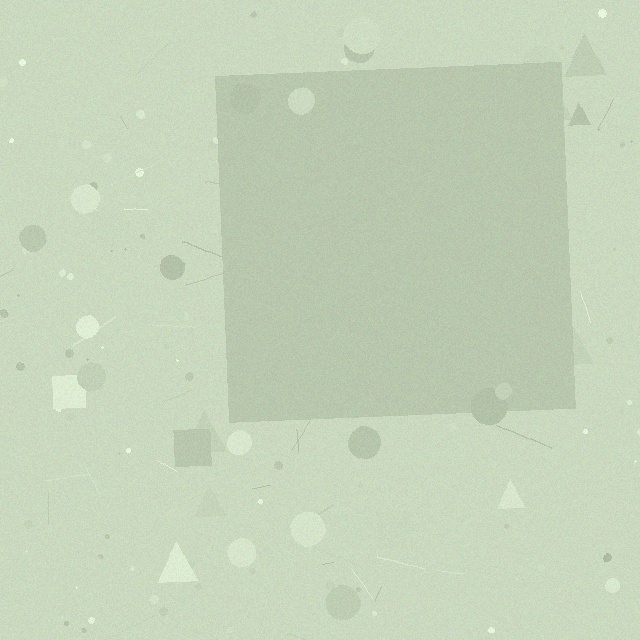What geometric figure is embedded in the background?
A square is embedded in the background.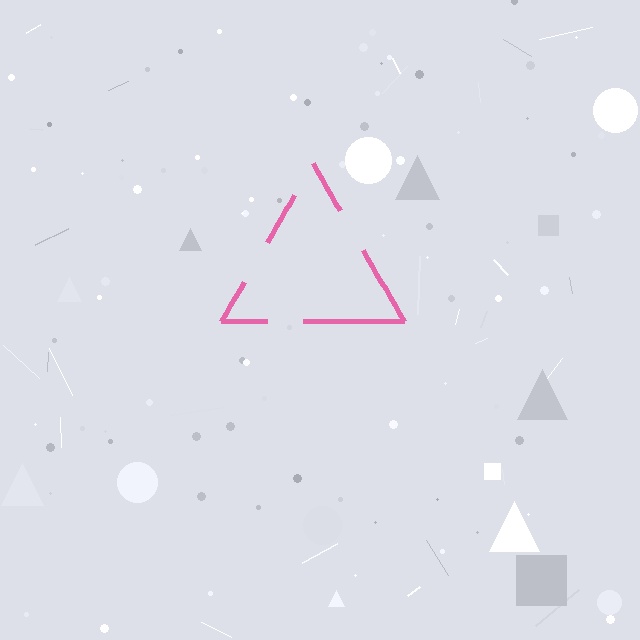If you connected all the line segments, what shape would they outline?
They would outline a triangle.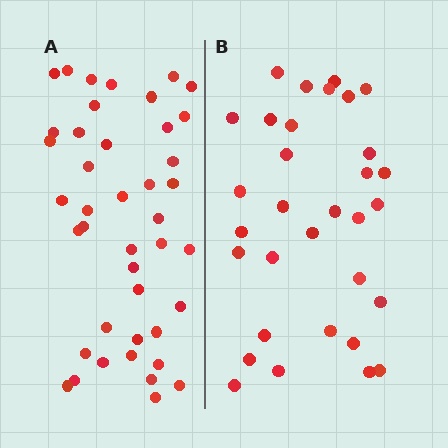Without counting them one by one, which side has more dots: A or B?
Region A (the left region) has more dots.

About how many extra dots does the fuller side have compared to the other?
Region A has roughly 10 or so more dots than region B.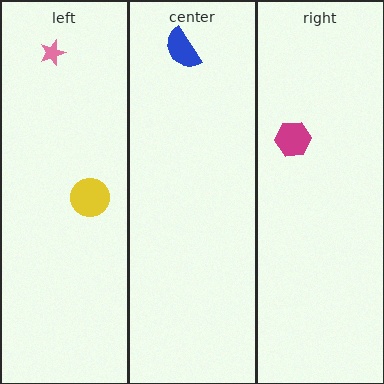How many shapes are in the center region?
1.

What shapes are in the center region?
The blue semicircle.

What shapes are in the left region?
The yellow circle, the pink star.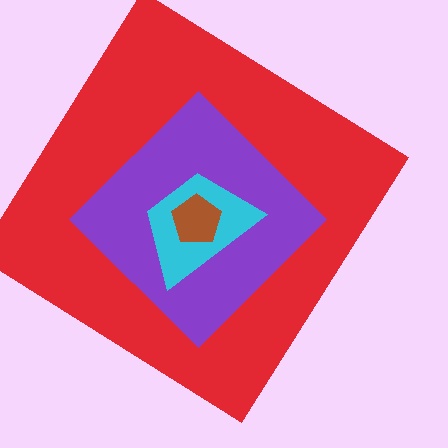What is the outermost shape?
The red diamond.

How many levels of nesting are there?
4.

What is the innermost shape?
The brown pentagon.